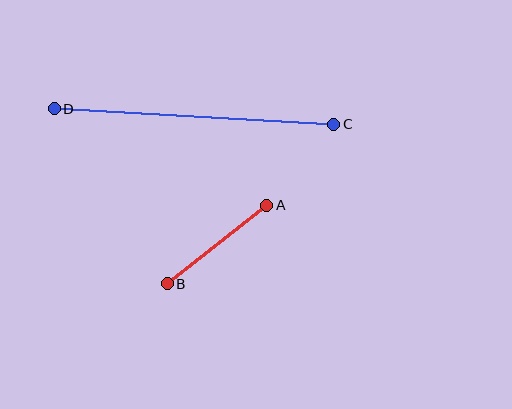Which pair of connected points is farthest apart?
Points C and D are farthest apart.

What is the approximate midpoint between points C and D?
The midpoint is at approximately (194, 116) pixels.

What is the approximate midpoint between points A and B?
The midpoint is at approximately (217, 244) pixels.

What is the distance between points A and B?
The distance is approximately 127 pixels.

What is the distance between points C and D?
The distance is approximately 280 pixels.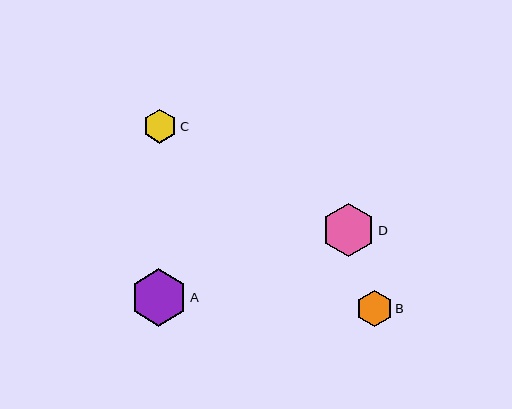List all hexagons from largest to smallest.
From largest to smallest: A, D, B, C.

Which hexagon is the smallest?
Hexagon C is the smallest with a size of approximately 33 pixels.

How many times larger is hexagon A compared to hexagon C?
Hexagon A is approximately 1.7 times the size of hexagon C.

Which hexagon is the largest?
Hexagon A is the largest with a size of approximately 57 pixels.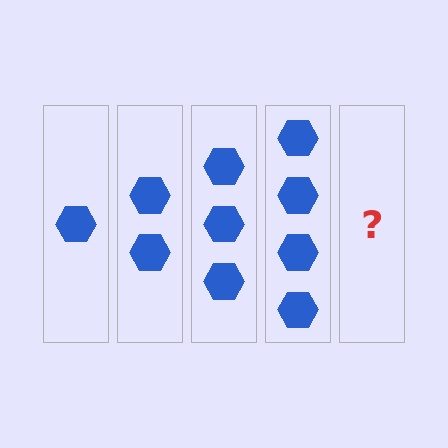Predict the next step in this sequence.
The next step is 5 hexagons.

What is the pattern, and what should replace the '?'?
The pattern is that each step adds one more hexagon. The '?' should be 5 hexagons.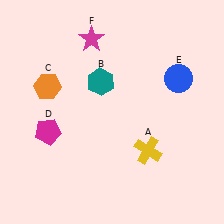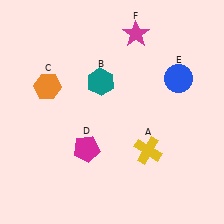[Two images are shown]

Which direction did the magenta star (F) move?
The magenta star (F) moved right.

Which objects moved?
The objects that moved are: the magenta pentagon (D), the magenta star (F).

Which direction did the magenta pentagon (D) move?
The magenta pentagon (D) moved right.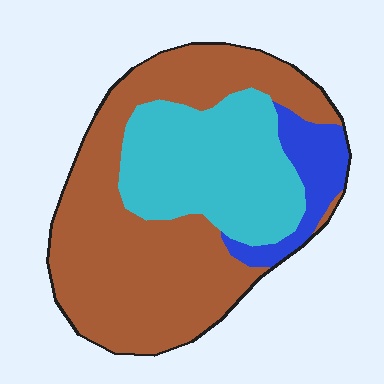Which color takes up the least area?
Blue, at roughly 10%.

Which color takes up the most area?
Brown, at roughly 60%.